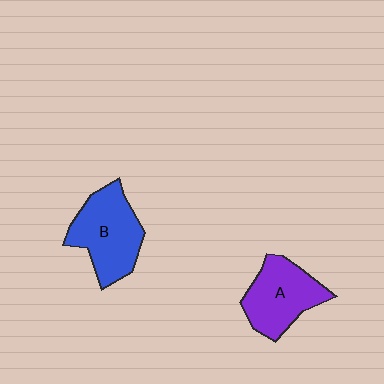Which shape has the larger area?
Shape B (blue).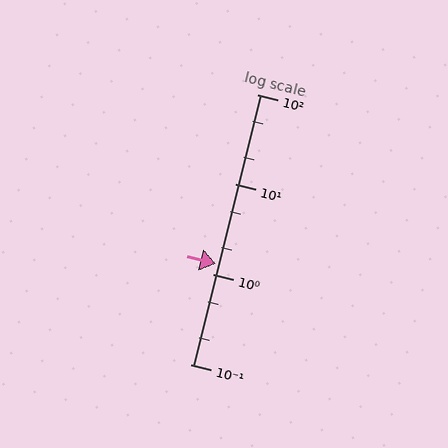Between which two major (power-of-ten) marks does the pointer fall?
The pointer is between 1 and 10.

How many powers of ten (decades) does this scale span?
The scale spans 3 decades, from 0.1 to 100.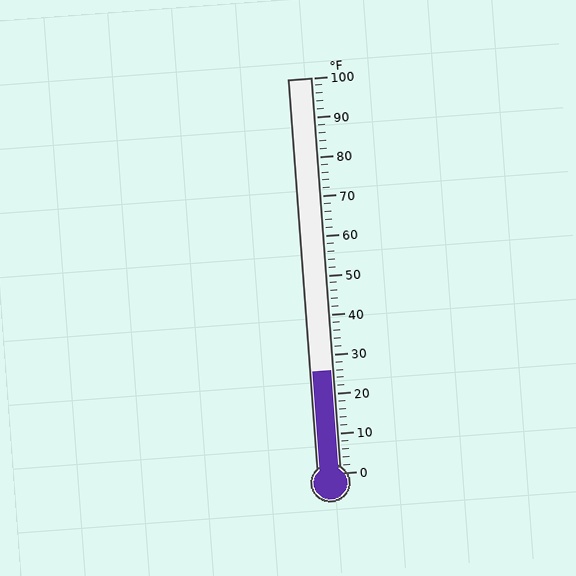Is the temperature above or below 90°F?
The temperature is below 90°F.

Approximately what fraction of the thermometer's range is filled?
The thermometer is filled to approximately 25% of its range.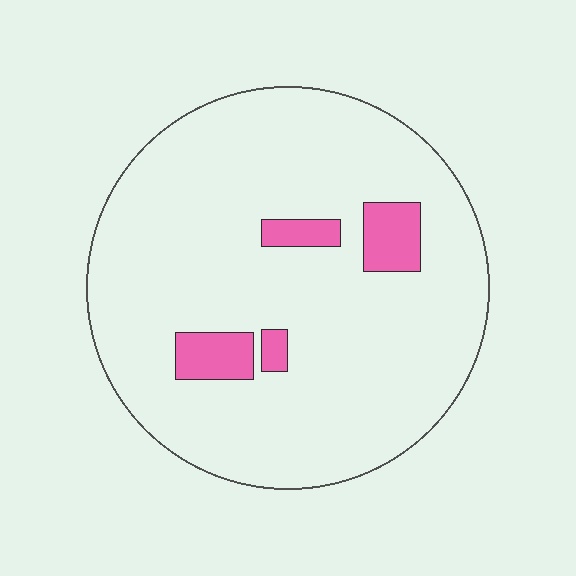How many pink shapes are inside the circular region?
4.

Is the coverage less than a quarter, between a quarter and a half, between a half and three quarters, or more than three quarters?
Less than a quarter.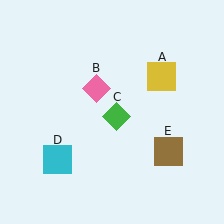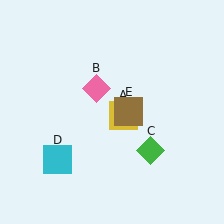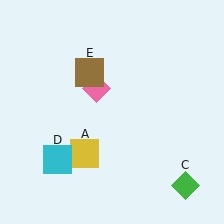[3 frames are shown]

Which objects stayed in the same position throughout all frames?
Pink diamond (object B) and cyan square (object D) remained stationary.